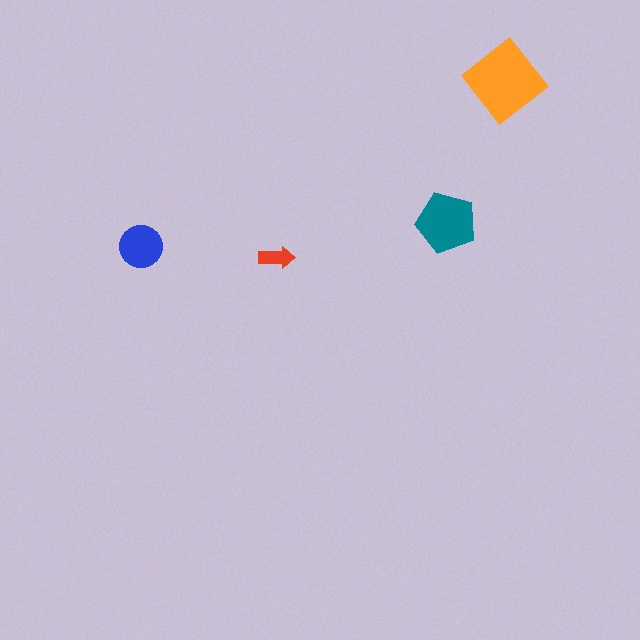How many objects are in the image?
There are 4 objects in the image.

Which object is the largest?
The orange diamond.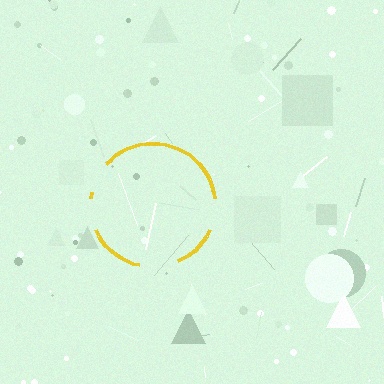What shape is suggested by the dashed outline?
The dashed outline suggests a circle.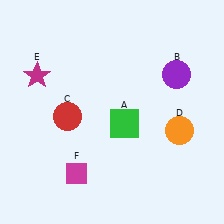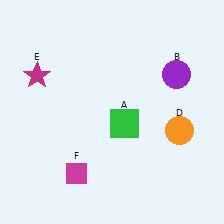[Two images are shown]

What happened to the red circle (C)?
The red circle (C) was removed in Image 2. It was in the bottom-left area of Image 1.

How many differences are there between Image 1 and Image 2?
There is 1 difference between the two images.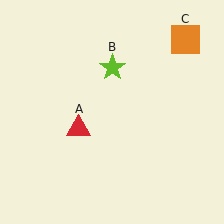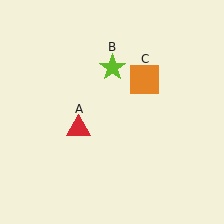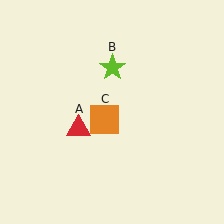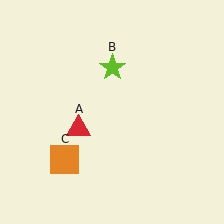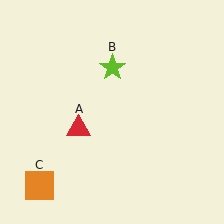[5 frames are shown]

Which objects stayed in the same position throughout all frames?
Red triangle (object A) and lime star (object B) remained stationary.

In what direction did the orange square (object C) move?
The orange square (object C) moved down and to the left.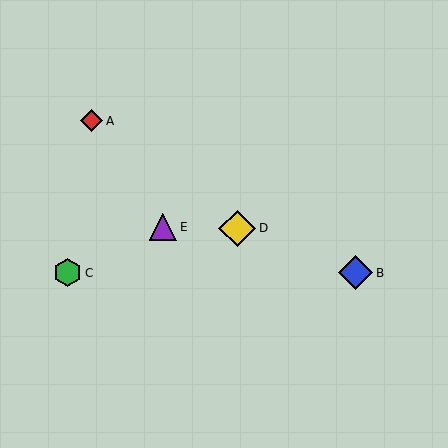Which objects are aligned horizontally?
Objects B, C are aligned horizontally.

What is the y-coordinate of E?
Object E is at y≈227.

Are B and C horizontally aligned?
Yes, both are at y≈273.